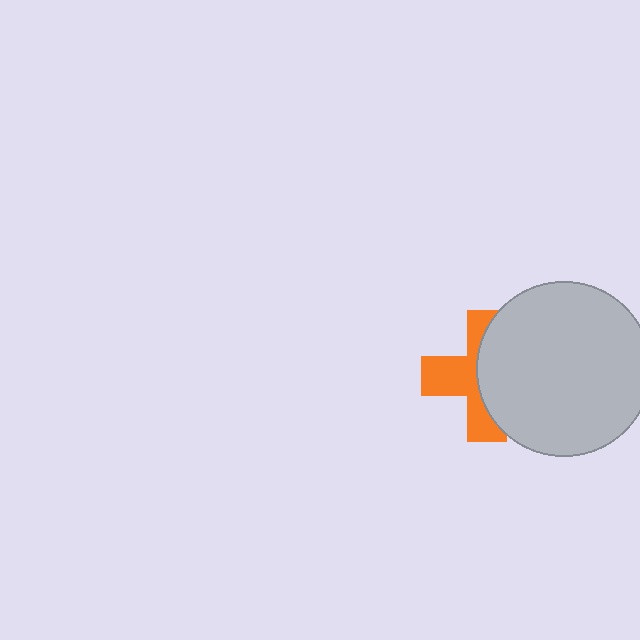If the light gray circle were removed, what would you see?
You would see the complete orange cross.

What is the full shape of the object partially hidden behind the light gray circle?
The partially hidden object is an orange cross.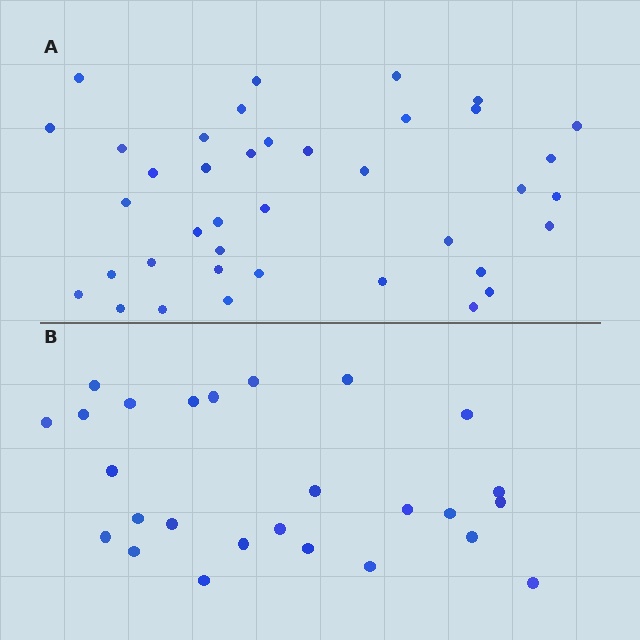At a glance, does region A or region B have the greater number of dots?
Region A (the top region) has more dots.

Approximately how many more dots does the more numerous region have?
Region A has approximately 15 more dots than region B.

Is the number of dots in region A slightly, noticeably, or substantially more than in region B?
Region A has substantially more. The ratio is roughly 1.5 to 1.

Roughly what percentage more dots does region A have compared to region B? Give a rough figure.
About 50% more.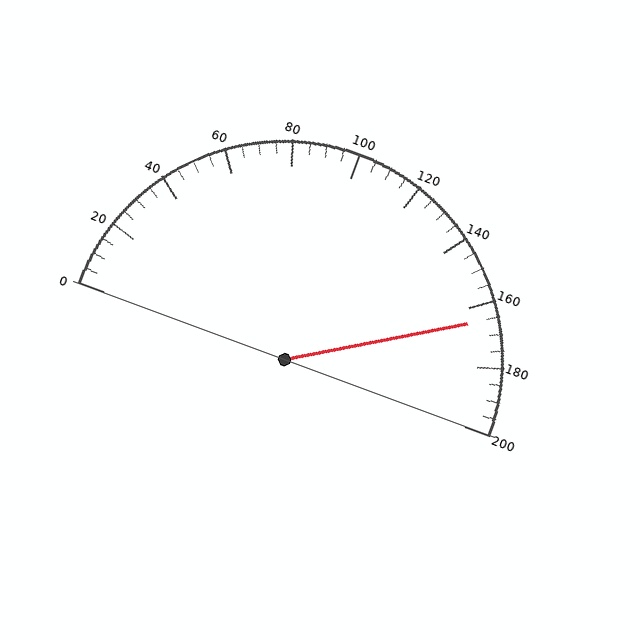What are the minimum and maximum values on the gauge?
The gauge ranges from 0 to 200.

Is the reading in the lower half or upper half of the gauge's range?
The reading is in the upper half of the range (0 to 200).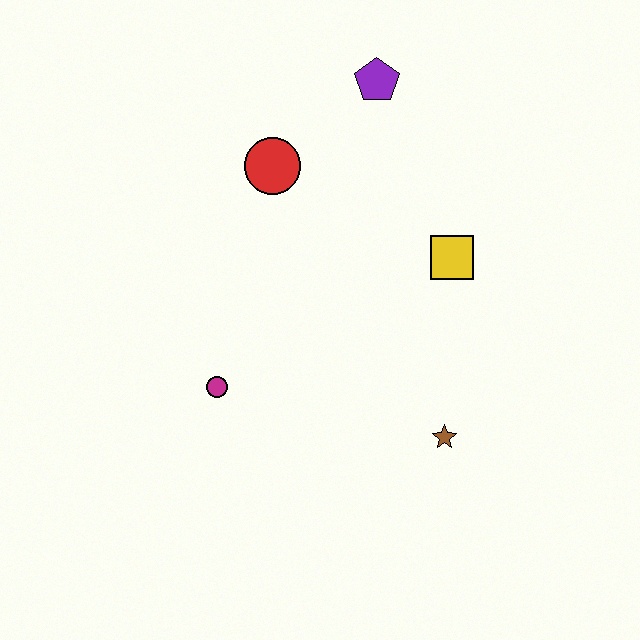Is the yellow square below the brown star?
No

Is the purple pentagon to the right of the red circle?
Yes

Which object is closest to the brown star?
The yellow square is closest to the brown star.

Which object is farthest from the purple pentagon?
The brown star is farthest from the purple pentagon.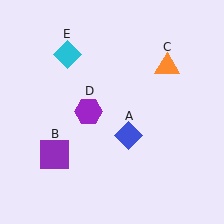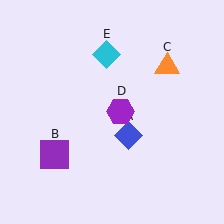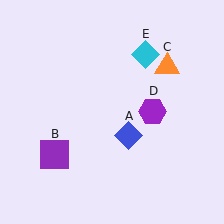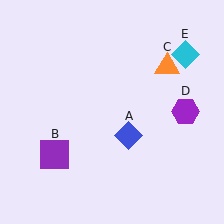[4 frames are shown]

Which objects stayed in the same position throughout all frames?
Blue diamond (object A) and purple square (object B) and orange triangle (object C) remained stationary.